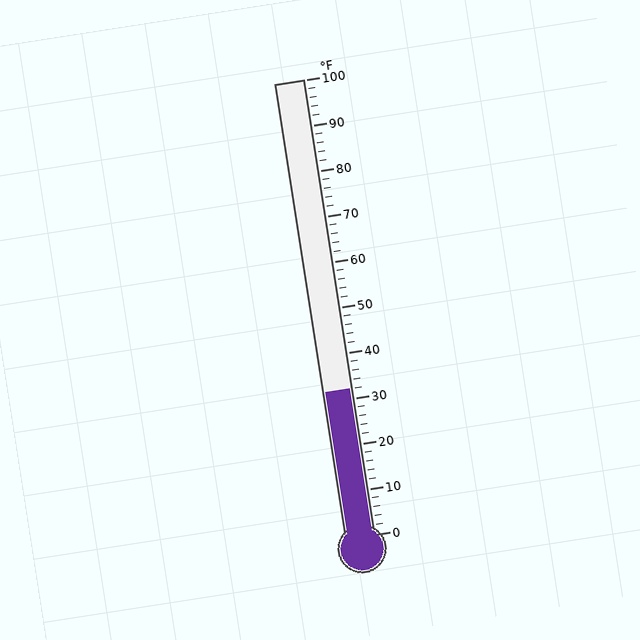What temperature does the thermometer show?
The thermometer shows approximately 32°F.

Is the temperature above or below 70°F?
The temperature is below 70°F.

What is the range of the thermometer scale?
The thermometer scale ranges from 0°F to 100°F.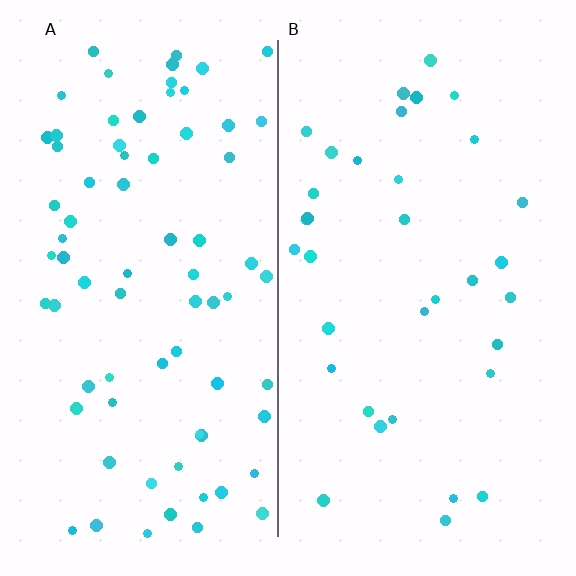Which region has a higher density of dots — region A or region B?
A (the left).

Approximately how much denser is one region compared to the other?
Approximately 2.1× — region A over region B.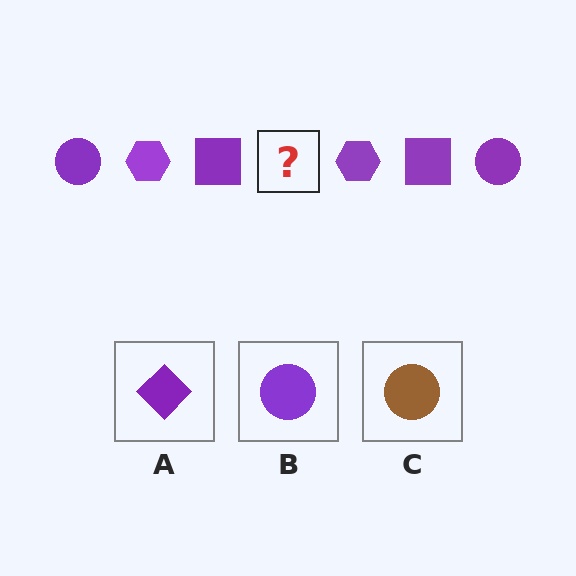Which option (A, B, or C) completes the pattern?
B.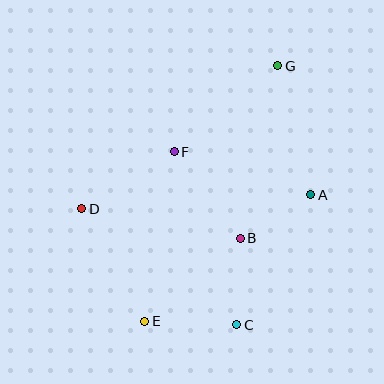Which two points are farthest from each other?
Points E and G are farthest from each other.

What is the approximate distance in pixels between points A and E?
The distance between A and E is approximately 208 pixels.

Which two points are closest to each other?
Points A and B are closest to each other.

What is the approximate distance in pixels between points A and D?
The distance between A and D is approximately 229 pixels.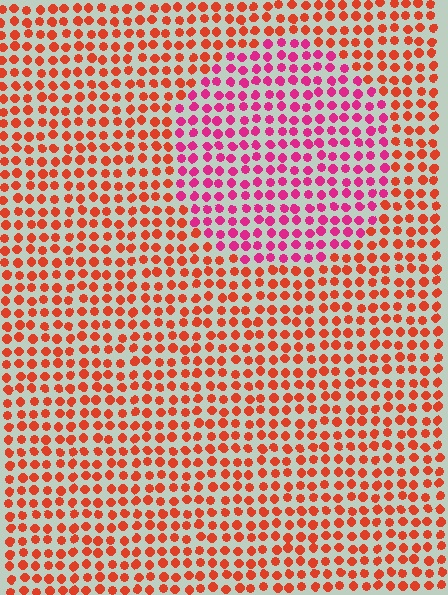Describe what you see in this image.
The image is filled with small red elements in a uniform arrangement. A circle-shaped region is visible where the elements are tinted to a slightly different hue, forming a subtle color boundary.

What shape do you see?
I see a circle.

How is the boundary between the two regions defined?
The boundary is defined purely by a slight shift in hue (about 41 degrees). Spacing, size, and orientation are identical on both sides.